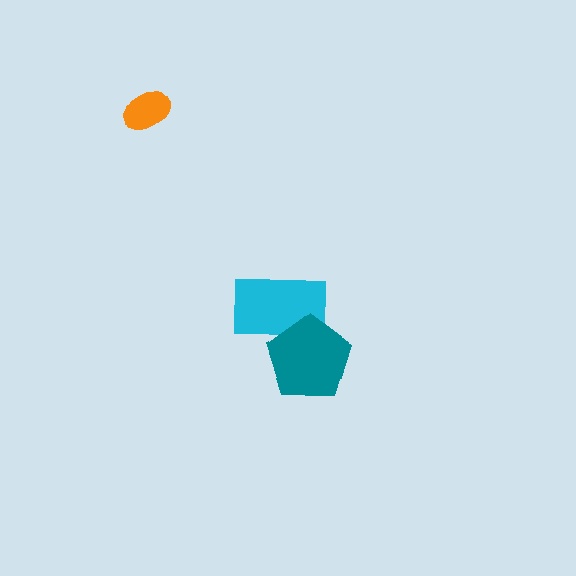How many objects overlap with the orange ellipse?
0 objects overlap with the orange ellipse.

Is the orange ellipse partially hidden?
No, no other shape covers it.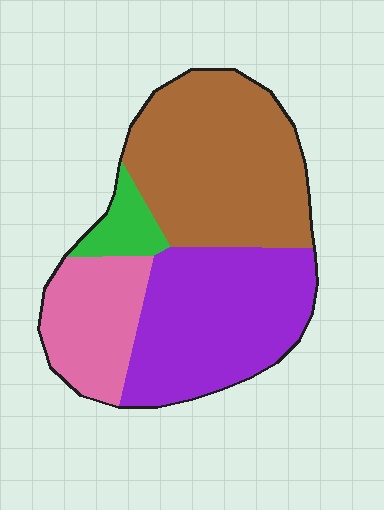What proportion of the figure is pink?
Pink covers 18% of the figure.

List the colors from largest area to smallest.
From largest to smallest: brown, purple, pink, green.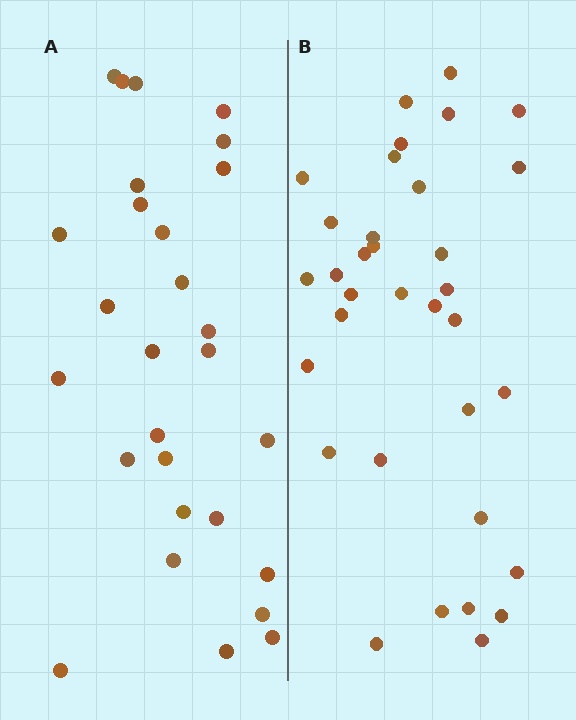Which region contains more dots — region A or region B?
Region B (the right region) has more dots.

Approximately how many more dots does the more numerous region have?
Region B has about 6 more dots than region A.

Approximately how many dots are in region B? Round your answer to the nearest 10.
About 30 dots. (The exact count is 34, which rounds to 30.)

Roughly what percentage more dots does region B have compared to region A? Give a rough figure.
About 20% more.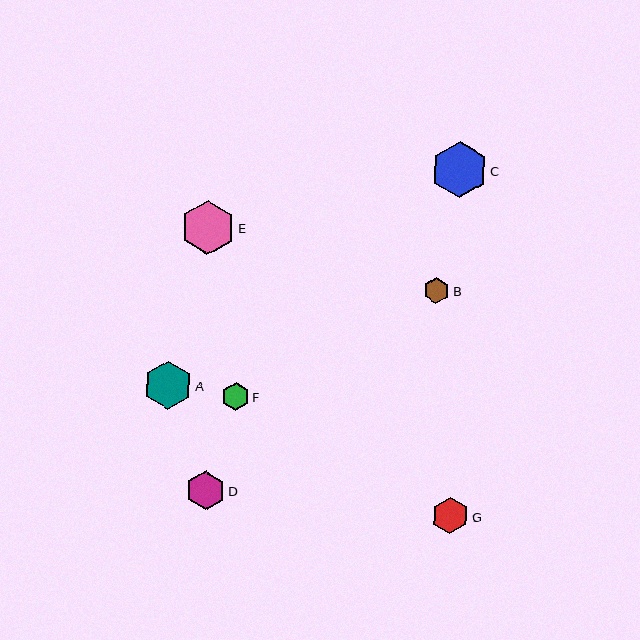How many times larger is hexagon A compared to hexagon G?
Hexagon A is approximately 1.3 times the size of hexagon G.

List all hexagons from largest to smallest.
From largest to smallest: C, E, A, D, G, F, B.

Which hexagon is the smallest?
Hexagon B is the smallest with a size of approximately 26 pixels.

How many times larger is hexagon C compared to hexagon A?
Hexagon C is approximately 1.2 times the size of hexagon A.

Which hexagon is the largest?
Hexagon C is the largest with a size of approximately 56 pixels.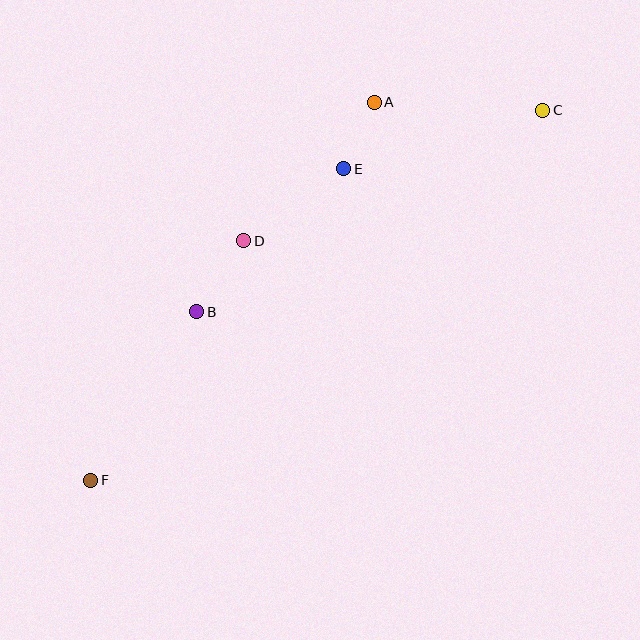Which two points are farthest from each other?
Points C and F are farthest from each other.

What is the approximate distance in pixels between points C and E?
The distance between C and E is approximately 207 pixels.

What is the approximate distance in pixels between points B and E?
The distance between B and E is approximately 206 pixels.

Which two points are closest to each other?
Points A and E are closest to each other.